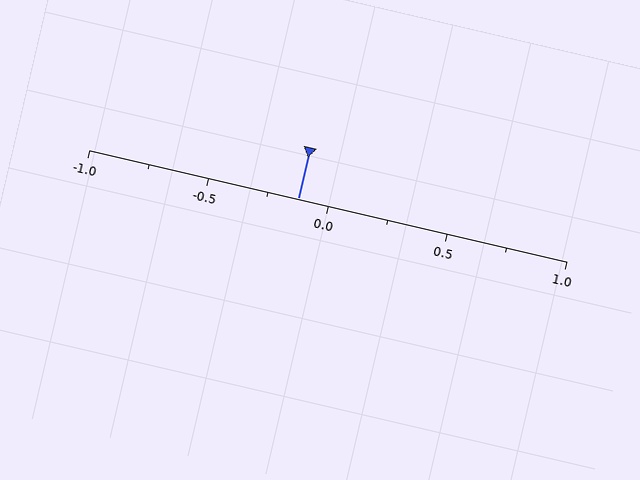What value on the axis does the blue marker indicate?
The marker indicates approximately -0.12.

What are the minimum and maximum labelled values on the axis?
The axis runs from -1.0 to 1.0.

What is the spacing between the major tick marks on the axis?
The major ticks are spaced 0.5 apart.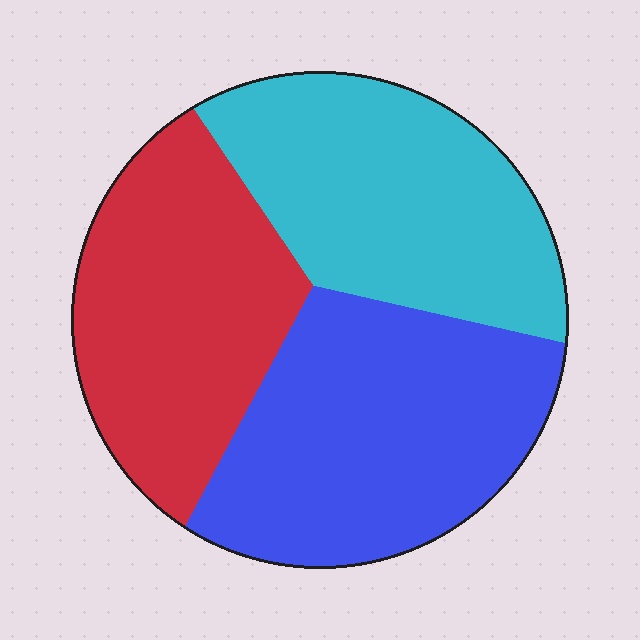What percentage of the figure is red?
Red covers roughly 30% of the figure.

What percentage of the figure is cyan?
Cyan covers around 30% of the figure.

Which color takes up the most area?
Blue, at roughly 35%.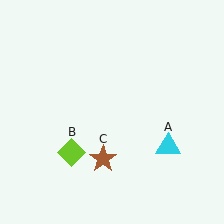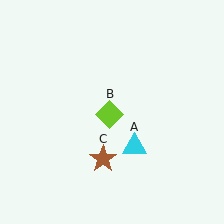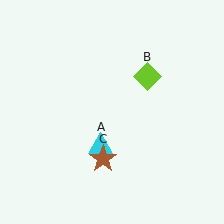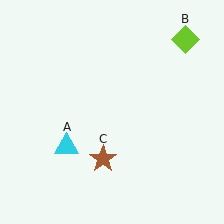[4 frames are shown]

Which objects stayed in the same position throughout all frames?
Brown star (object C) remained stationary.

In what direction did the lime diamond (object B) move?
The lime diamond (object B) moved up and to the right.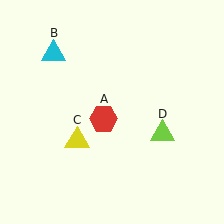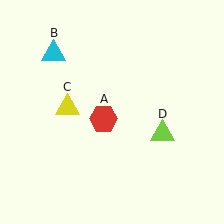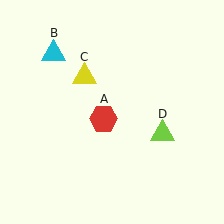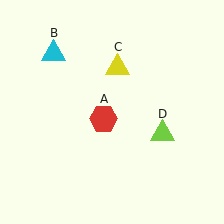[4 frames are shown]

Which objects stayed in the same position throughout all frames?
Red hexagon (object A) and cyan triangle (object B) and lime triangle (object D) remained stationary.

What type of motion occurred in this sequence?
The yellow triangle (object C) rotated clockwise around the center of the scene.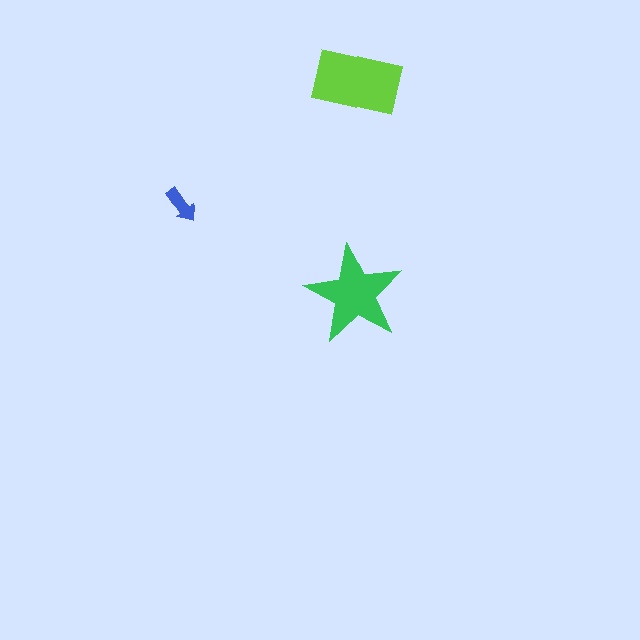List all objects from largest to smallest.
The lime rectangle, the green star, the blue arrow.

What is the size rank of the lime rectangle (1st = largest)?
1st.